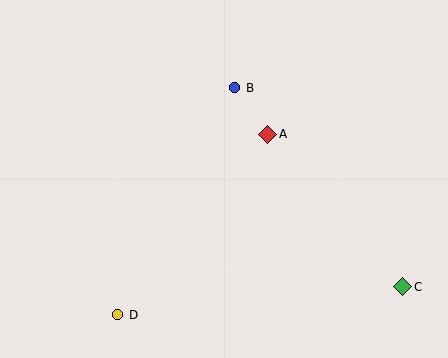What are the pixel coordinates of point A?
Point A is at (268, 134).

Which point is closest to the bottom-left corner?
Point D is closest to the bottom-left corner.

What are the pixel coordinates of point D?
Point D is at (118, 315).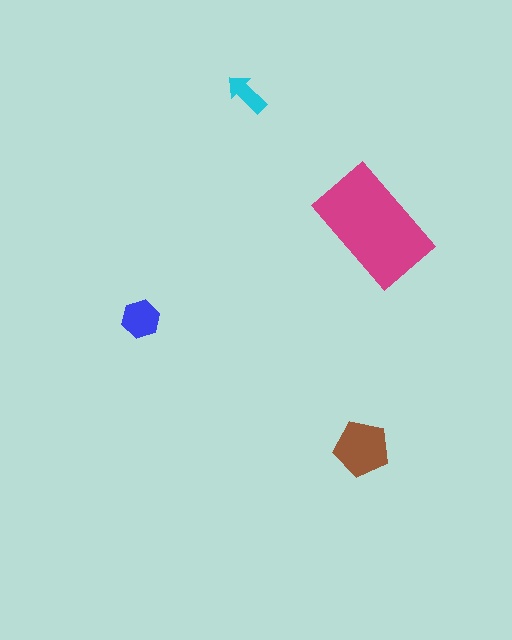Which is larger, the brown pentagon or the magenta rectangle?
The magenta rectangle.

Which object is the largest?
The magenta rectangle.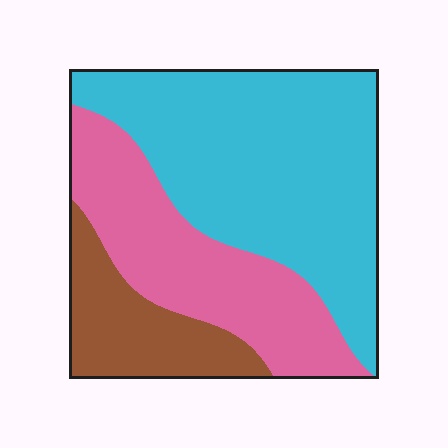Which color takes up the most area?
Cyan, at roughly 50%.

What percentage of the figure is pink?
Pink takes up about one third (1/3) of the figure.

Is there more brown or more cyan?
Cyan.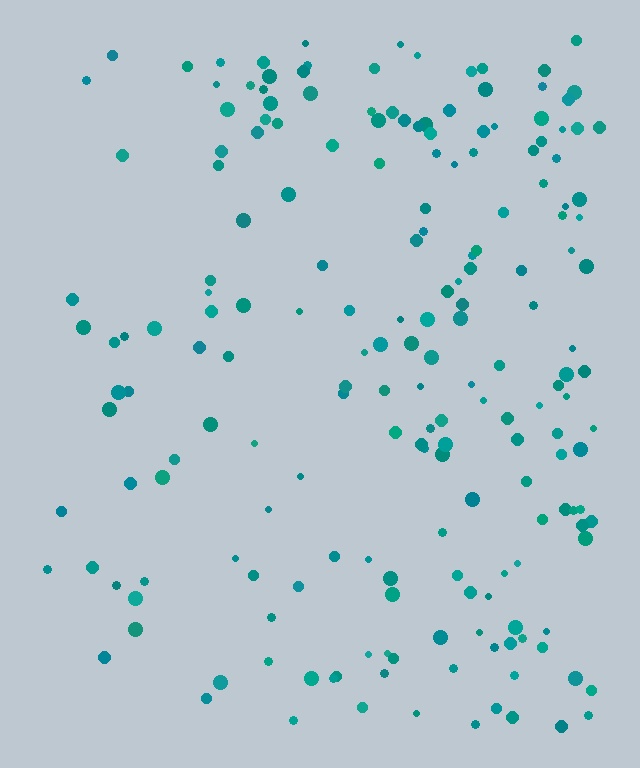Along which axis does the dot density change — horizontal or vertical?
Horizontal.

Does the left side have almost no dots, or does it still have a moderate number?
Still a moderate number, just noticeably fewer than the right.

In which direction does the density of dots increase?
From left to right, with the right side densest.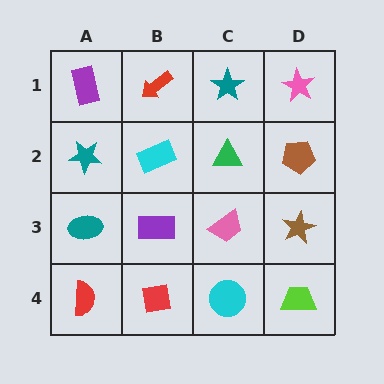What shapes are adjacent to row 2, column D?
A pink star (row 1, column D), a brown star (row 3, column D), a green triangle (row 2, column C).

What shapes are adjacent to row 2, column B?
A red arrow (row 1, column B), a purple rectangle (row 3, column B), a teal star (row 2, column A), a green triangle (row 2, column C).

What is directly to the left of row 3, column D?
A pink trapezoid.